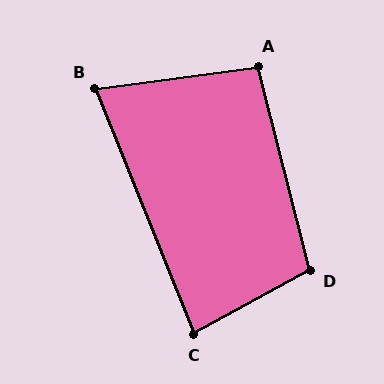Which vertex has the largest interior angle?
D, at approximately 104 degrees.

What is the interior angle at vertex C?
Approximately 83 degrees (acute).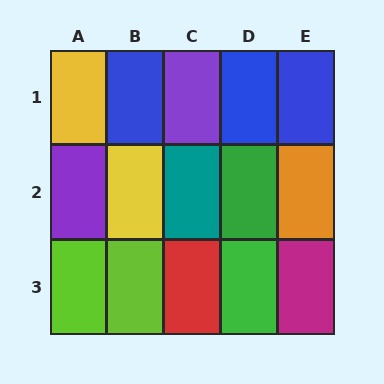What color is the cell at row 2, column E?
Orange.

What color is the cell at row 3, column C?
Red.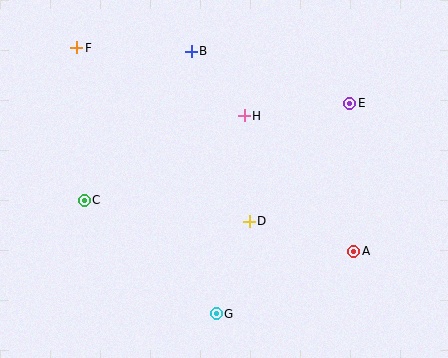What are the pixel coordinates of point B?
Point B is at (191, 51).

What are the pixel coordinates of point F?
Point F is at (77, 48).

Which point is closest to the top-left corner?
Point F is closest to the top-left corner.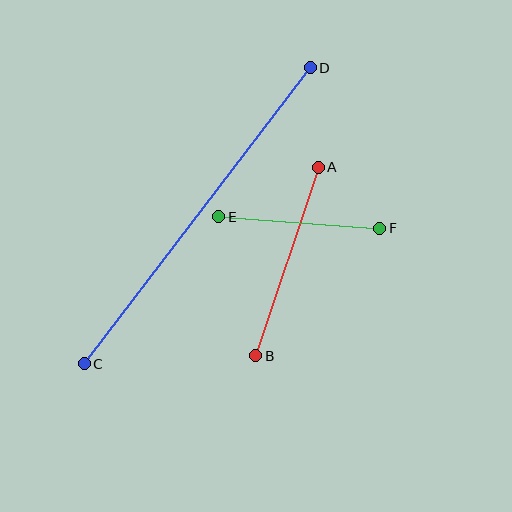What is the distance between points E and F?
The distance is approximately 162 pixels.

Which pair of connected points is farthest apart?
Points C and D are farthest apart.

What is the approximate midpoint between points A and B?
The midpoint is at approximately (287, 262) pixels.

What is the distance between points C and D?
The distance is approximately 372 pixels.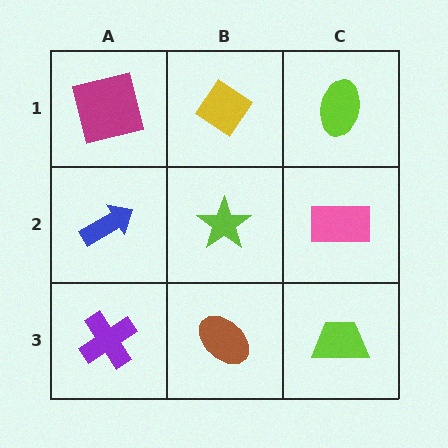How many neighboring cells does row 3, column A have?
2.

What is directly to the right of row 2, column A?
A lime star.